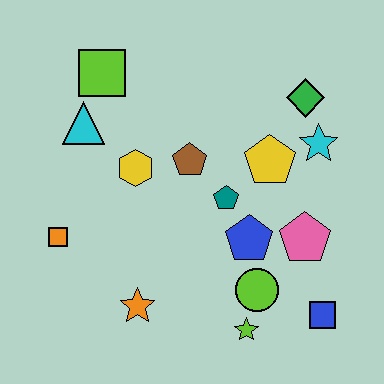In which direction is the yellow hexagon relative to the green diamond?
The yellow hexagon is to the left of the green diamond.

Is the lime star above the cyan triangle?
No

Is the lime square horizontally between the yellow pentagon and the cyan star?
No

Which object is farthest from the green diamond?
The orange square is farthest from the green diamond.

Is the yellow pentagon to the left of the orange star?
No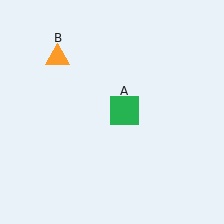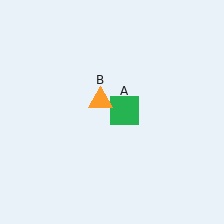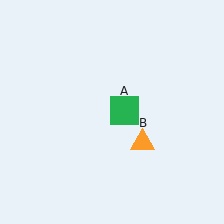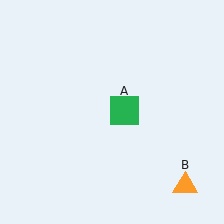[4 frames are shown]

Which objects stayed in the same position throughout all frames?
Green square (object A) remained stationary.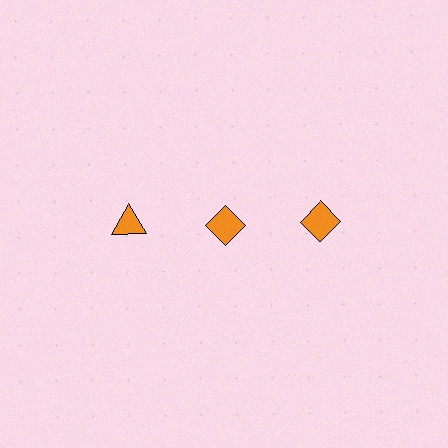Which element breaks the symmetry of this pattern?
The orange triangle in the top row, leftmost column breaks the symmetry. All other shapes are orange diamonds.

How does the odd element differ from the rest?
It has a different shape: triangle instead of diamond.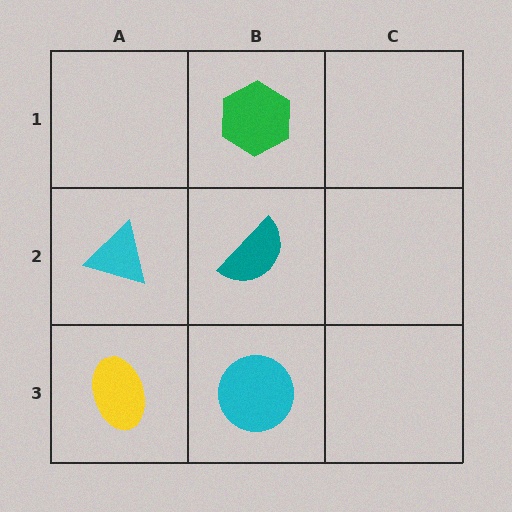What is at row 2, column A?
A cyan triangle.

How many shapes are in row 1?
1 shape.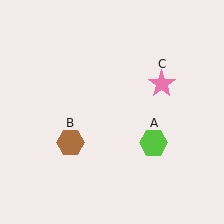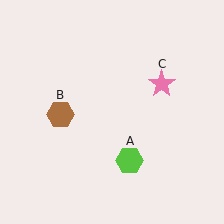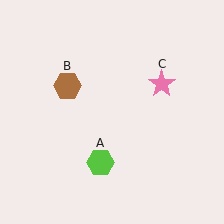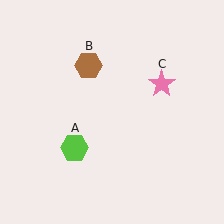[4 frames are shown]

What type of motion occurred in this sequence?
The lime hexagon (object A), brown hexagon (object B) rotated clockwise around the center of the scene.